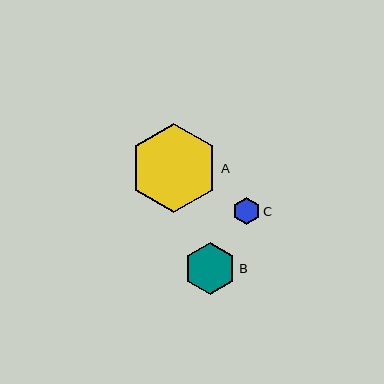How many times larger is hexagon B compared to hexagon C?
Hexagon B is approximately 1.9 times the size of hexagon C.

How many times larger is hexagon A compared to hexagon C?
Hexagon A is approximately 3.3 times the size of hexagon C.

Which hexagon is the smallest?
Hexagon C is the smallest with a size of approximately 27 pixels.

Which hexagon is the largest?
Hexagon A is the largest with a size of approximately 89 pixels.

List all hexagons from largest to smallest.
From largest to smallest: A, B, C.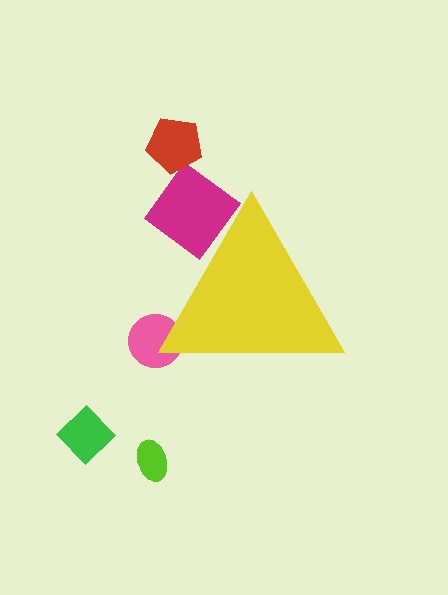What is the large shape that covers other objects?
A yellow triangle.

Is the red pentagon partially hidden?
No, the red pentagon is fully visible.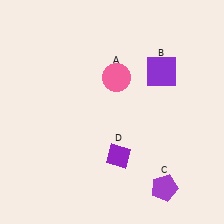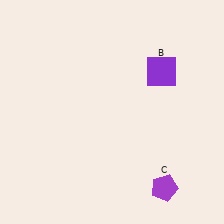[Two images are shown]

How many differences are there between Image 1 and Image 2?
There are 2 differences between the two images.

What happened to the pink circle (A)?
The pink circle (A) was removed in Image 2. It was in the top-right area of Image 1.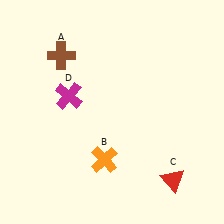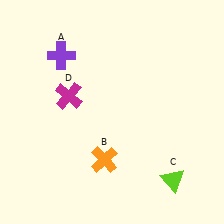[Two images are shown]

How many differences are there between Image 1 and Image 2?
There are 2 differences between the two images.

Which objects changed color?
A changed from brown to purple. C changed from red to lime.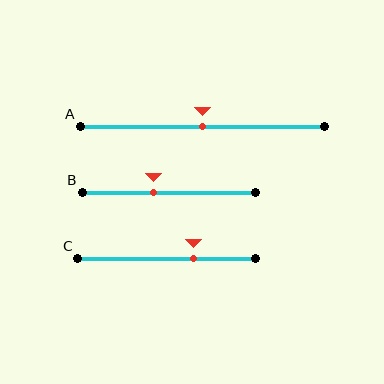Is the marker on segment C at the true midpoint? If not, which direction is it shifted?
No, the marker on segment C is shifted to the right by about 15% of the segment length.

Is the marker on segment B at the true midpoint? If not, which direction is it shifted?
No, the marker on segment B is shifted to the left by about 9% of the segment length.